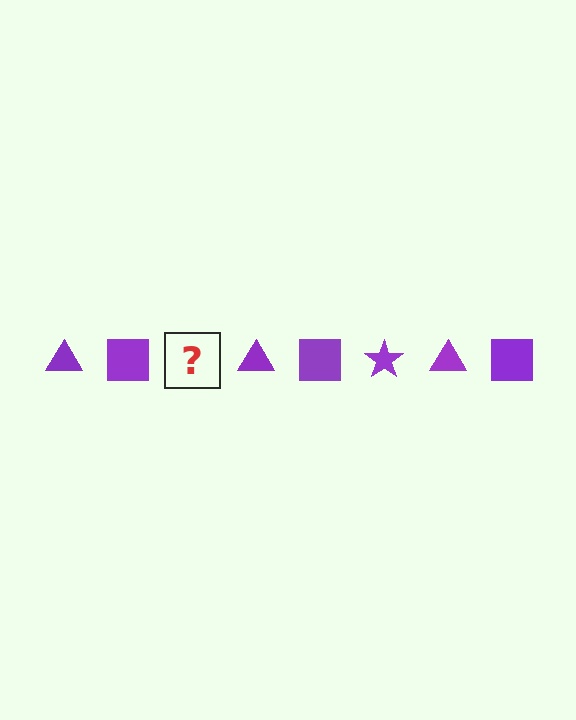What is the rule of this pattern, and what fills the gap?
The rule is that the pattern cycles through triangle, square, star shapes in purple. The gap should be filled with a purple star.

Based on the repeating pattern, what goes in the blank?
The blank should be a purple star.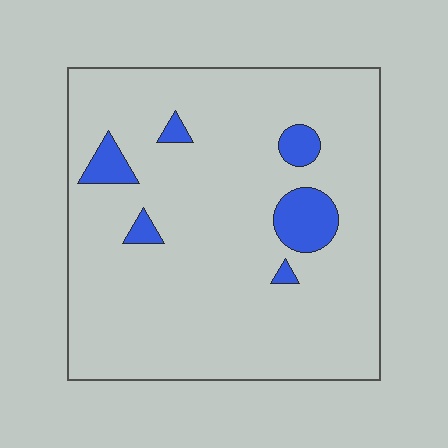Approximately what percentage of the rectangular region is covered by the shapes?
Approximately 10%.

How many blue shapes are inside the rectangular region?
6.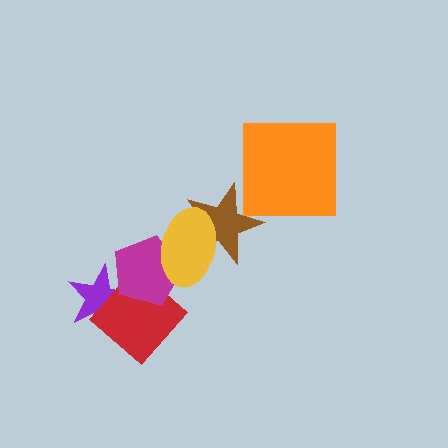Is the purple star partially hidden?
Yes, it is partially covered by another shape.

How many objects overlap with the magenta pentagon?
3 objects overlap with the magenta pentagon.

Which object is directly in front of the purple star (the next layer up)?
The red diamond is directly in front of the purple star.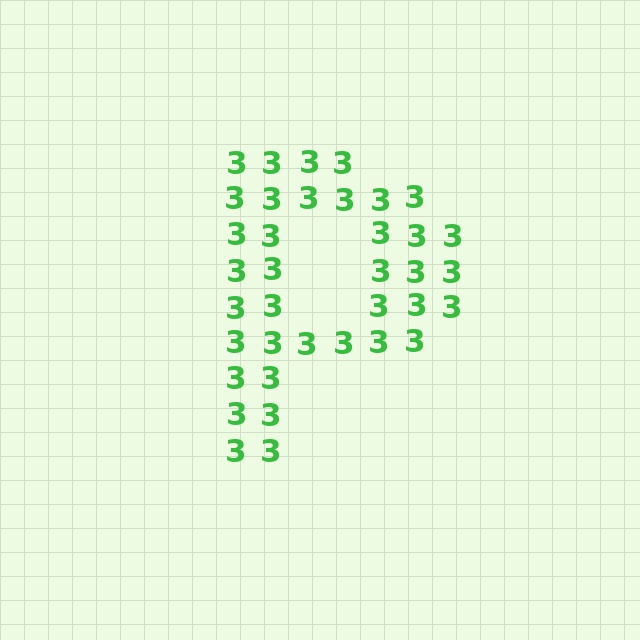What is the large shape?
The large shape is the letter P.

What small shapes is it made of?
It is made of small digit 3's.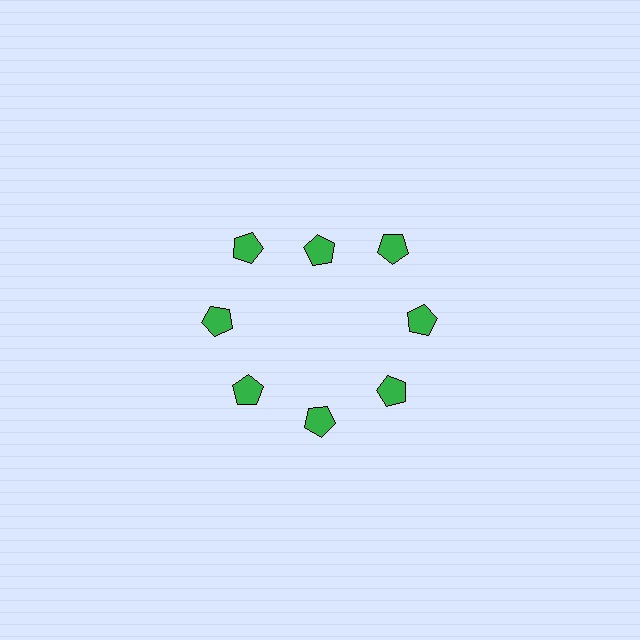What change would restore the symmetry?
The symmetry would be restored by moving it outward, back onto the ring so that all 8 pentagons sit at equal angles and equal distance from the center.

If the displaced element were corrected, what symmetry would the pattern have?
It would have 8-fold rotational symmetry — the pattern would map onto itself every 45 degrees.